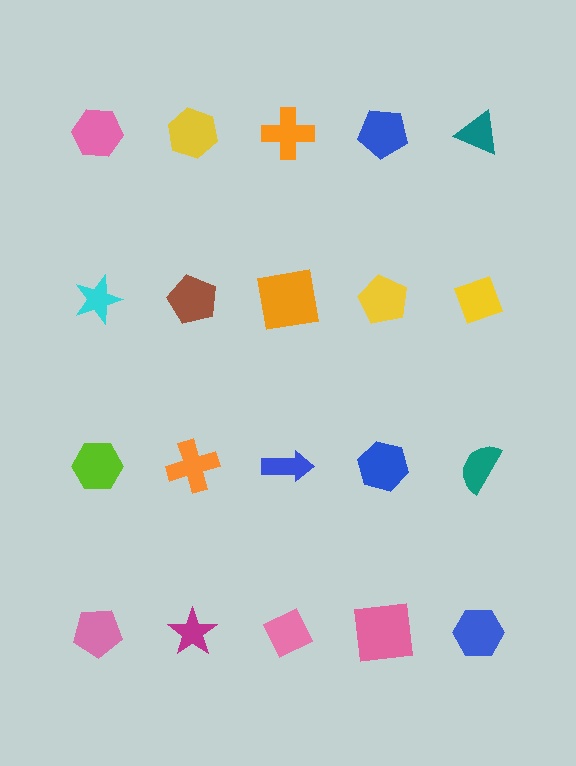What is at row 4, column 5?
A blue hexagon.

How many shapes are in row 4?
5 shapes.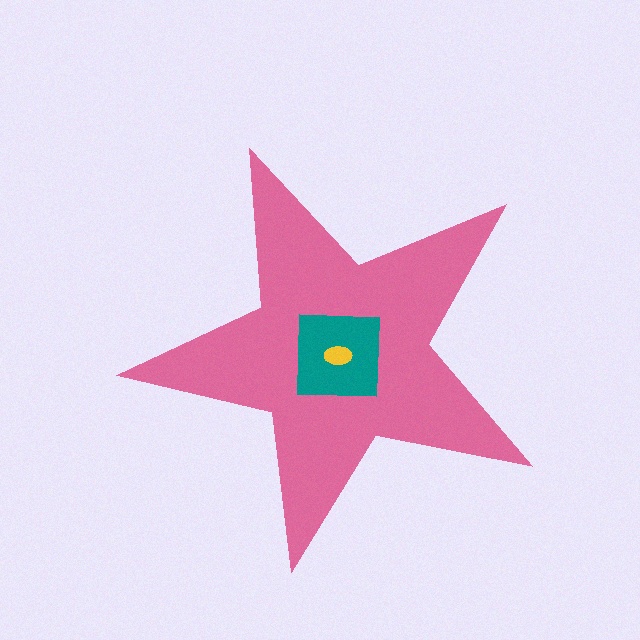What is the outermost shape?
The pink star.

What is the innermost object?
The yellow ellipse.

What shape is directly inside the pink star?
The teal square.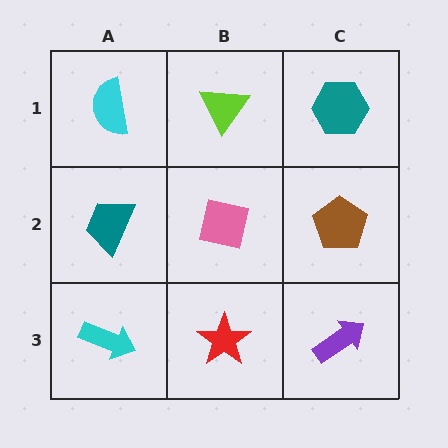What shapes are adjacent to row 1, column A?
A teal trapezoid (row 2, column A), a lime triangle (row 1, column B).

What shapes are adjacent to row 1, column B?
A pink square (row 2, column B), a cyan semicircle (row 1, column A), a teal hexagon (row 1, column C).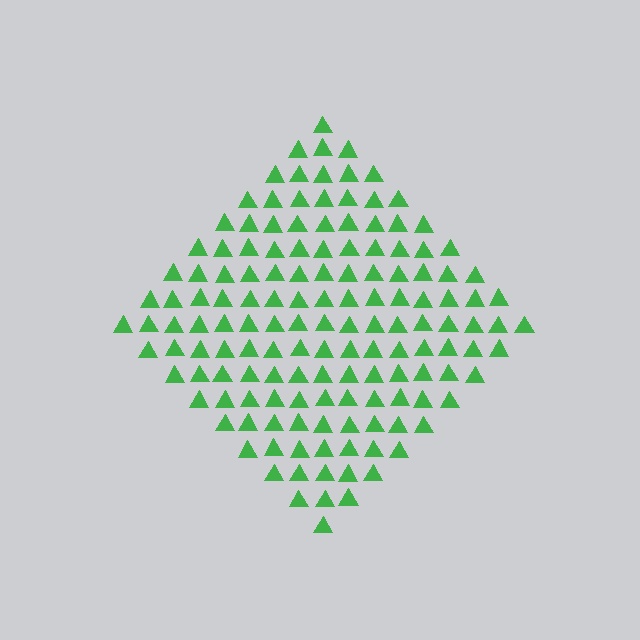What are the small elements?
The small elements are triangles.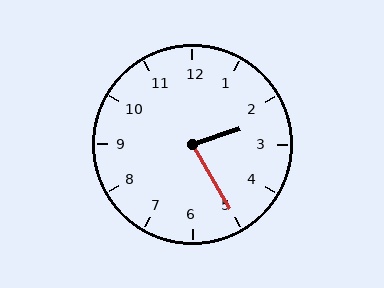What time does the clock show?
2:25.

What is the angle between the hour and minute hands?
Approximately 78 degrees.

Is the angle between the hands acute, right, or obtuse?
It is acute.